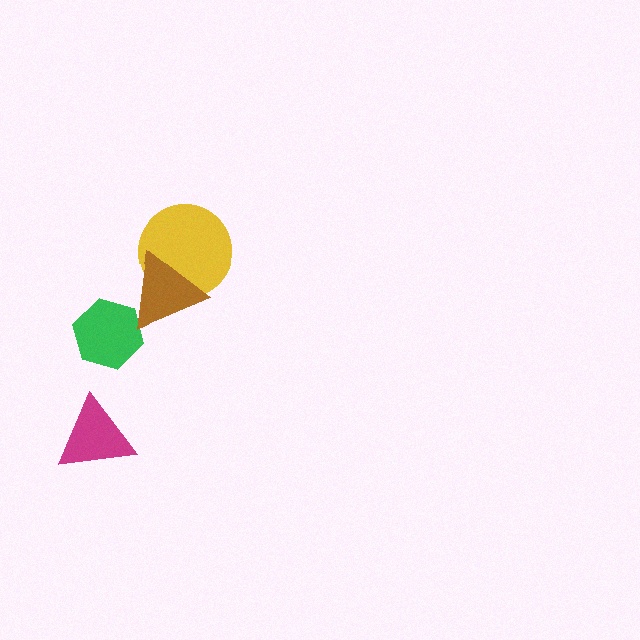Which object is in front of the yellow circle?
The brown triangle is in front of the yellow circle.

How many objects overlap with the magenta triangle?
0 objects overlap with the magenta triangle.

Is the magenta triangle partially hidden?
No, no other shape covers it.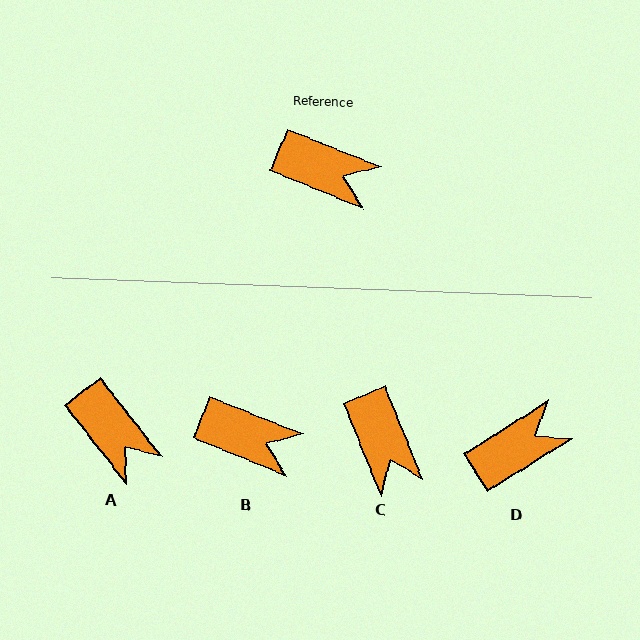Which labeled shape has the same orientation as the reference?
B.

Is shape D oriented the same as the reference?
No, it is off by about 54 degrees.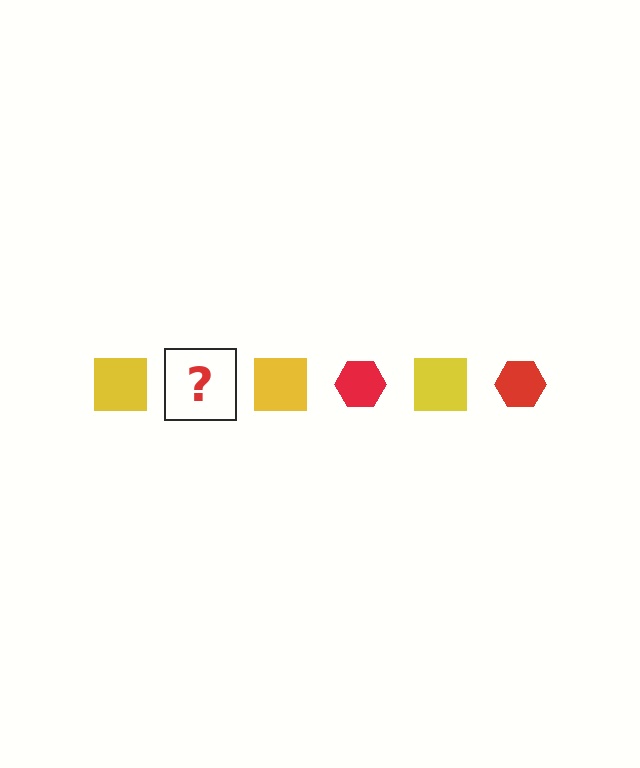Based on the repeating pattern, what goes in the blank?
The blank should be a red hexagon.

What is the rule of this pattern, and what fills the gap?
The rule is that the pattern alternates between yellow square and red hexagon. The gap should be filled with a red hexagon.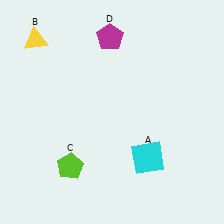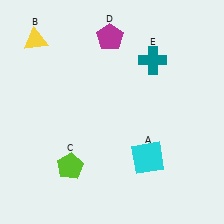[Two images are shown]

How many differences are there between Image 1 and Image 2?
There is 1 difference between the two images.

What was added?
A teal cross (E) was added in Image 2.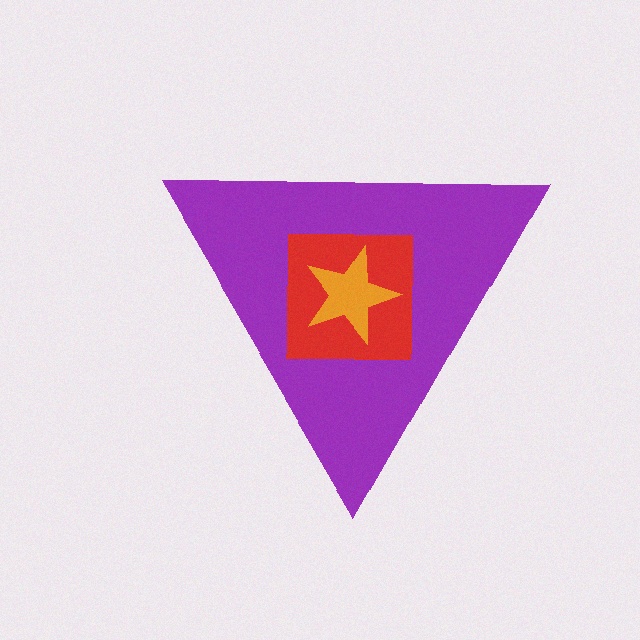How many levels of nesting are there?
3.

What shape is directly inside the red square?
The orange star.